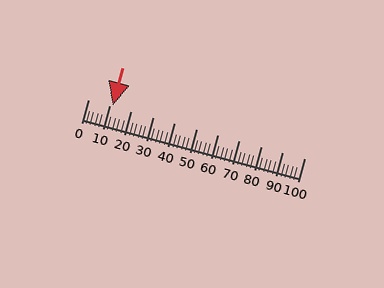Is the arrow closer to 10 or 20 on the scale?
The arrow is closer to 10.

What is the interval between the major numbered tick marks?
The major tick marks are spaced 10 units apart.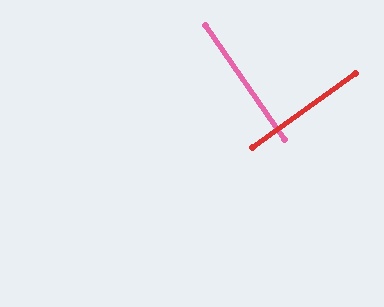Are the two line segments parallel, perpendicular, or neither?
Perpendicular — they meet at approximately 89°.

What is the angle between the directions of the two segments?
Approximately 89 degrees.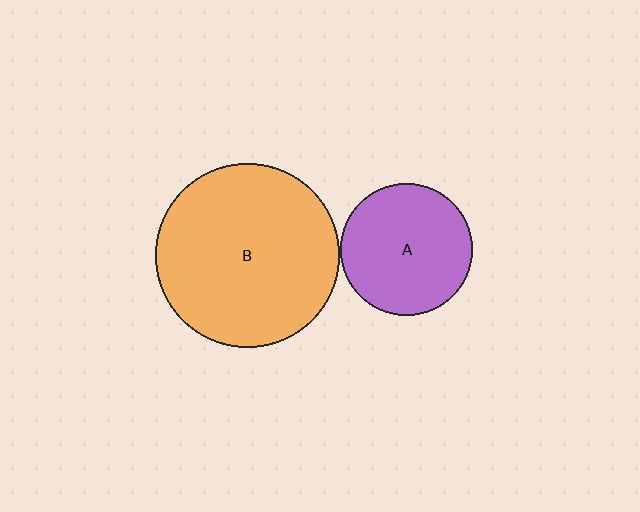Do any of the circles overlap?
No, none of the circles overlap.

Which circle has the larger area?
Circle B (orange).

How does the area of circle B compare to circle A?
Approximately 2.0 times.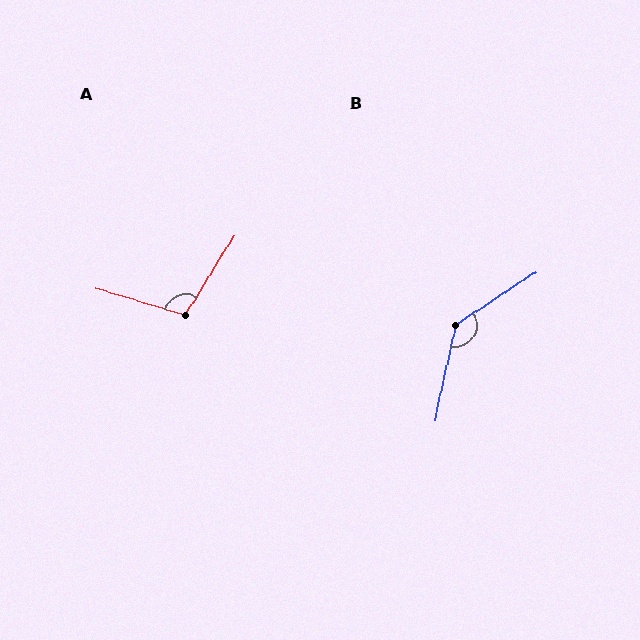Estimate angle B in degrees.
Approximately 135 degrees.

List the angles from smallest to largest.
A (105°), B (135°).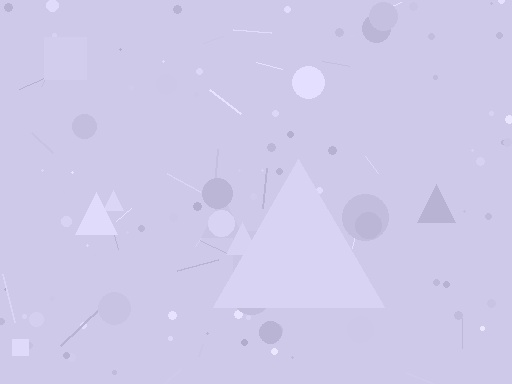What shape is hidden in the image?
A triangle is hidden in the image.